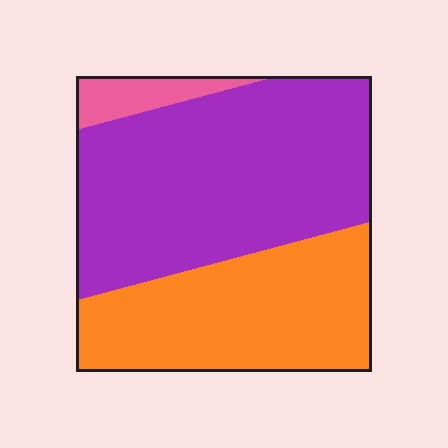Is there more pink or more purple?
Purple.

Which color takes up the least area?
Pink, at roughly 5%.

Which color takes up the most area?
Purple, at roughly 55%.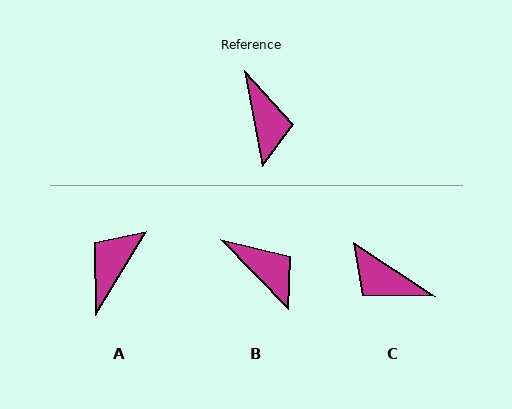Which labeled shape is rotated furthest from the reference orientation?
A, about 139 degrees away.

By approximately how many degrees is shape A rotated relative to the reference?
Approximately 139 degrees counter-clockwise.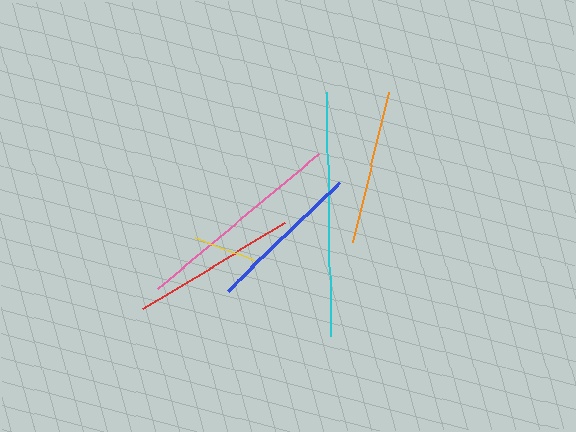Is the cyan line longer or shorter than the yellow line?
The cyan line is longer than the yellow line.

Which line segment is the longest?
The cyan line is the longest at approximately 244 pixels.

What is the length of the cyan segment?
The cyan segment is approximately 244 pixels long.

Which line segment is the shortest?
The yellow line is the shortest at approximately 65 pixels.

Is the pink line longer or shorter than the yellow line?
The pink line is longer than the yellow line.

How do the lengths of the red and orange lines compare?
The red and orange lines are approximately the same length.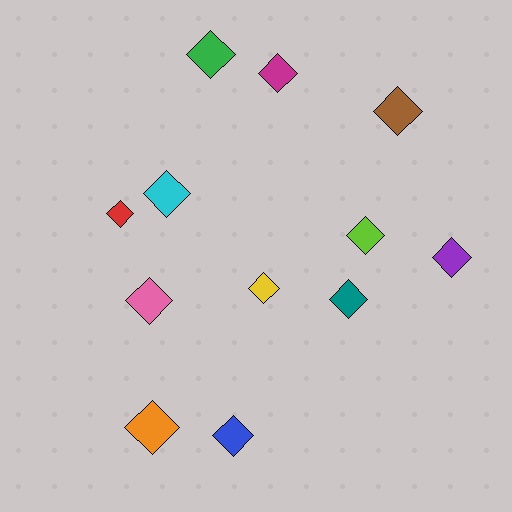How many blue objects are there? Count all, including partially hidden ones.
There is 1 blue object.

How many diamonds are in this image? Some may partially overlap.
There are 12 diamonds.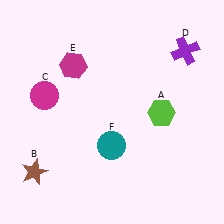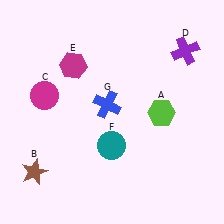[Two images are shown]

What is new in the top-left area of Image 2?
A blue cross (G) was added in the top-left area of Image 2.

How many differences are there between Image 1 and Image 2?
There is 1 difference between the two images.